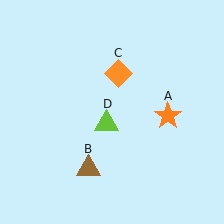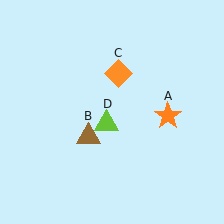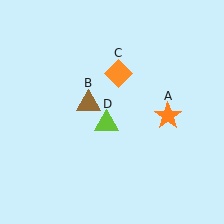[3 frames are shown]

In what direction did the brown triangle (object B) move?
The brown triangle (object B) moved up.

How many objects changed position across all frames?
1 object changed position: brown triangle (object B).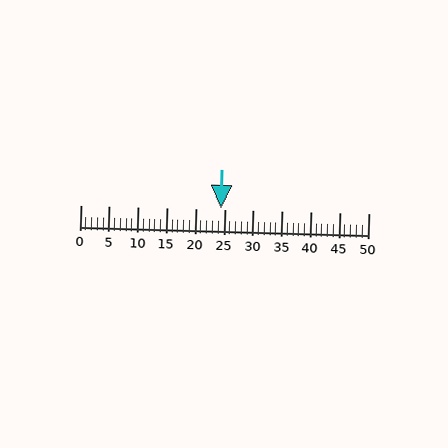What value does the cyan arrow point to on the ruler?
The cyan arrow points to approximately 24.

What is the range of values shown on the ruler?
The ruler shows values from 0 to 50.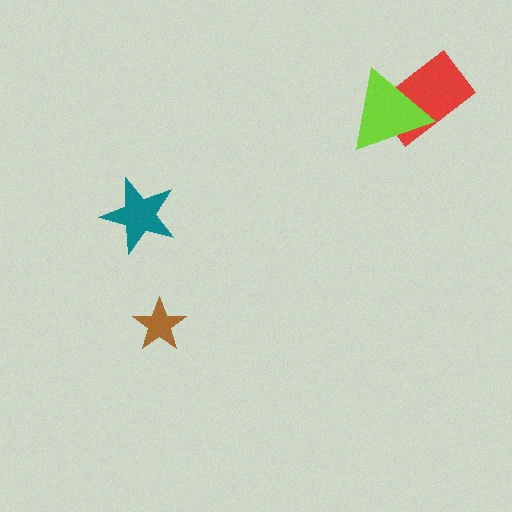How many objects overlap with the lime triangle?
1 object overlaps with the lime triangle.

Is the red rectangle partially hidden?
Yes, it is partially covered by another shape.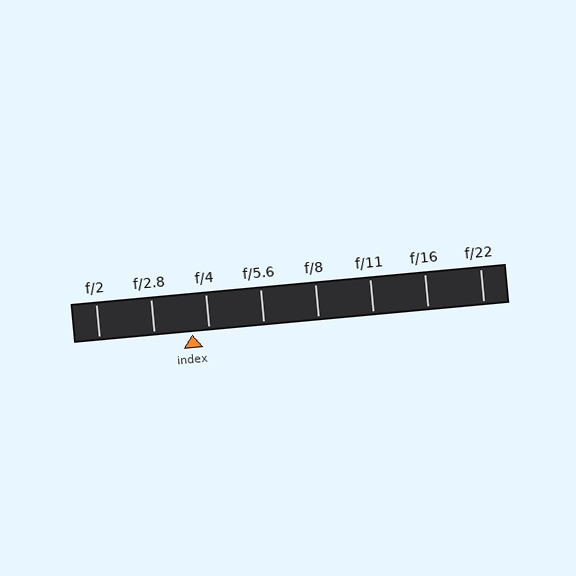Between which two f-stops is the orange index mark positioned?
The index mark is between f/2.8 and f/4.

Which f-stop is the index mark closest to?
The index mark is closest to f/4.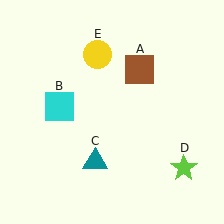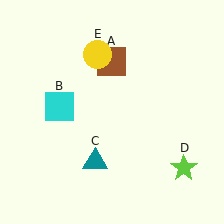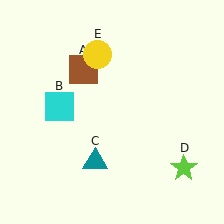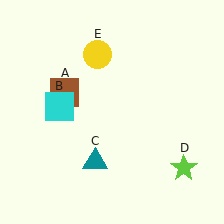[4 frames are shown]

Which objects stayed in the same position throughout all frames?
Cyan square (object B) and teal triangle (object C) and lime star (object D) and yellow circle (object E) remained stationary.